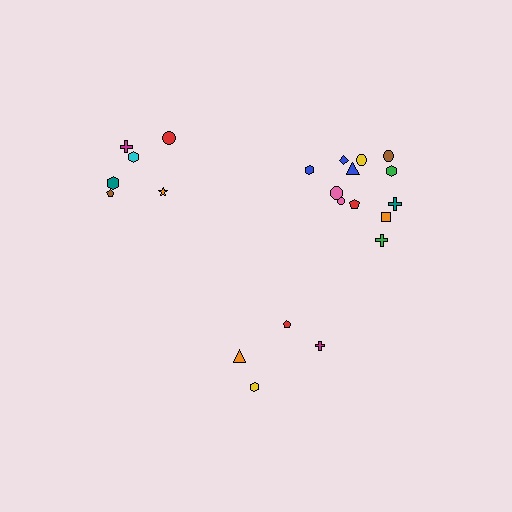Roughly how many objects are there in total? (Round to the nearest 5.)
Roughly 20 objects in total.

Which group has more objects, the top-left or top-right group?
The top-right group.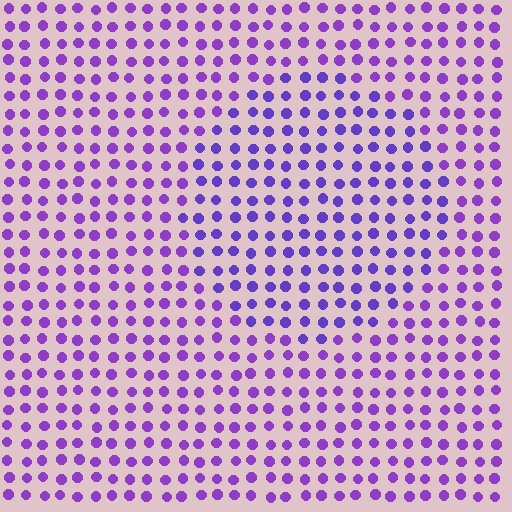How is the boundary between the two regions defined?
The boundary is defined purely by a slight shift in hue (about 19 degrees). Spacing, size, and orientation are identical on both sides.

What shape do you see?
I see a circle.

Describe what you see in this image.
The image is filled with small purple elements in a uniform arrangement. A circle-shaped region is visible where the elements are tinted to a slightly different hue, forming a subtle color boundary.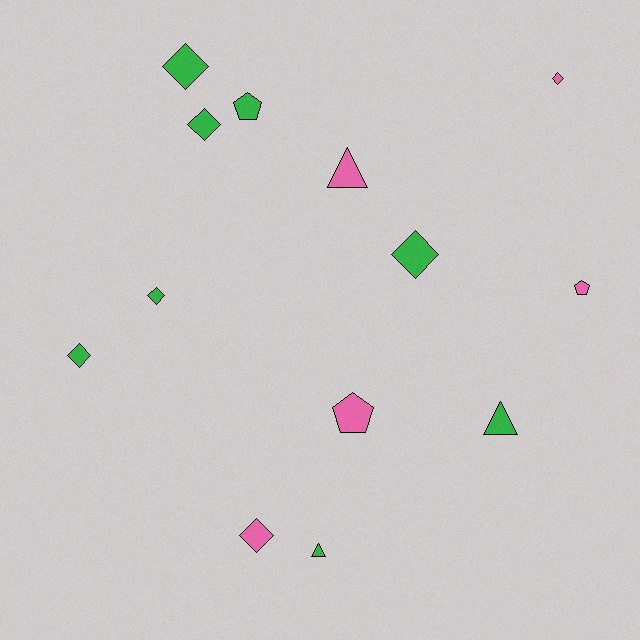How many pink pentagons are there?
There are 2 pink pentagons.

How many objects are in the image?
There are 13 objects.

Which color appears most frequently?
Green, with 8 objects.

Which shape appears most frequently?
Diamond, with 7 objects.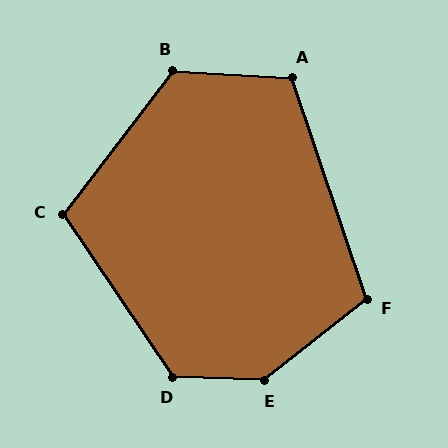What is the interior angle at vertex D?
Approximately 126 degrees (obtuse).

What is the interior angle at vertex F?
Approximately 110 degrees (obtuse).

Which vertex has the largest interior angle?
E, at approximately 140 degrees.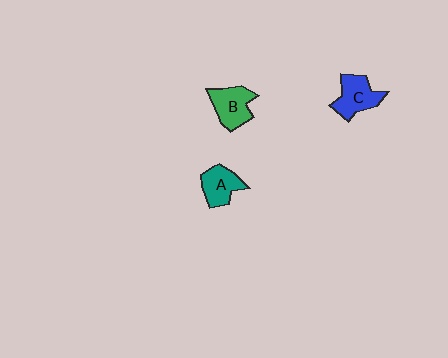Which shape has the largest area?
Shape B (green).